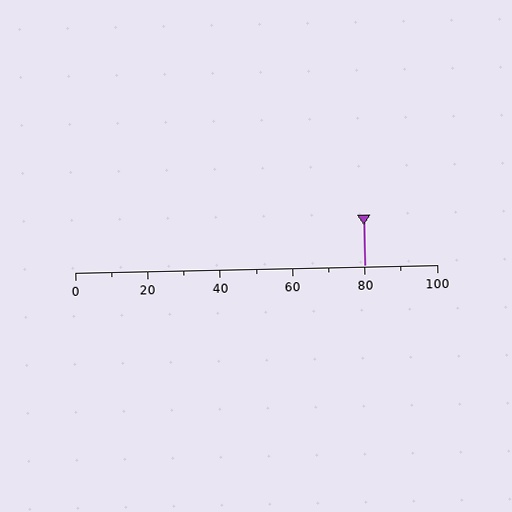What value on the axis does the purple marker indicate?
The marker indicates approximately 80.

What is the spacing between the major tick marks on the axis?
The major ticks are spaced 20 apart.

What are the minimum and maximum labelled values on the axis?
The axis runs from 0 to 100.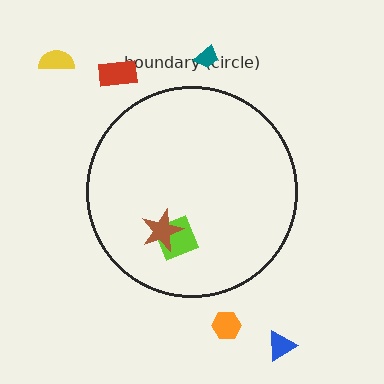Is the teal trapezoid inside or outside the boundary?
Outside.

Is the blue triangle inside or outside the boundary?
Outside.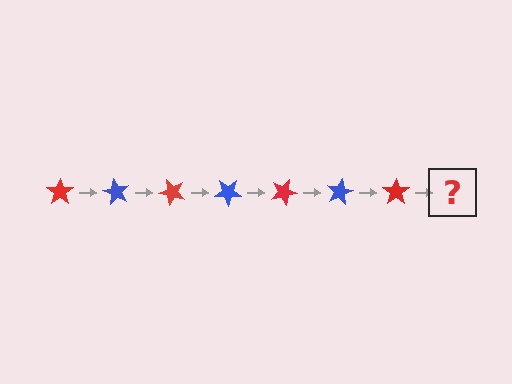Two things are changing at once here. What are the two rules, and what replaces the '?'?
The two rules are that it rotates 60 degrees each step and the color cycles through red and blue. The '?' should be a blue star, rotated 420 degrees from the start.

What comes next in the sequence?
The next element should be a blue star, rotated 420 degrees from the start.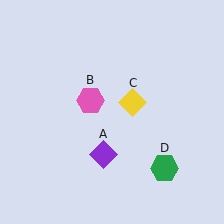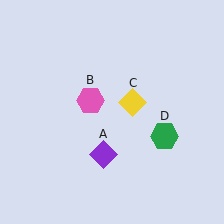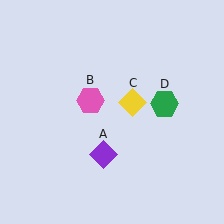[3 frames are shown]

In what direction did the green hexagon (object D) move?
The green hexagon (object D) moved up.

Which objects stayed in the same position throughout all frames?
Purple diamond (object A) and pink hexagon (object B) and yellow diamond (object C) remained stationary.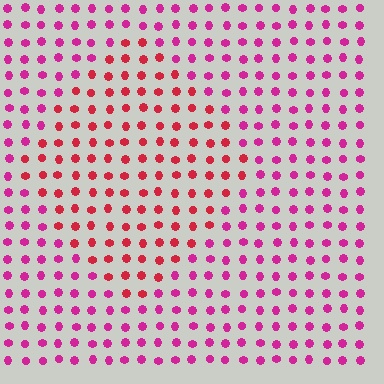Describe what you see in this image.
The image is filled with small magenta elements in a uniform arrangement. A diamond-shaped region is visible where the elements are tinted to a slightly different hue, forming a subtle color boundary.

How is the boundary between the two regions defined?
The boundary is defined purely by a slight shift in hue (about 32 degrees). Spacing, size, and orientation are identical on both sides.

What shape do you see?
I see a diamond.